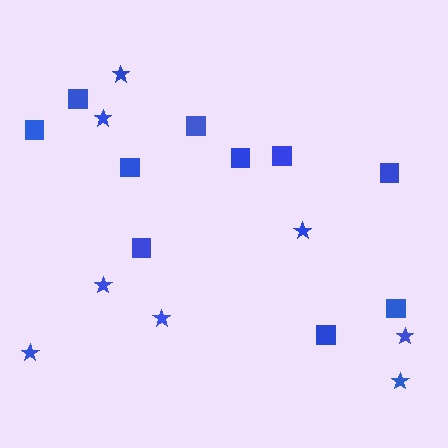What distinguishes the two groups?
There are 2 groups: one group of stars (8) and one group of squares (10).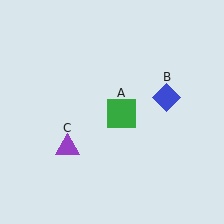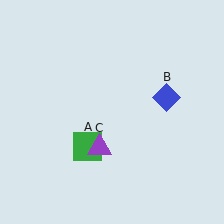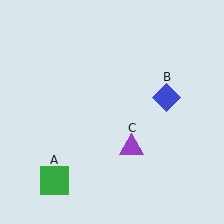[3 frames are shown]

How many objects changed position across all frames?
2 objects changed position: green square (object A), purple triangle (object C).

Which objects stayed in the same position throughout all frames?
Blue diamond (object B) remained stationary.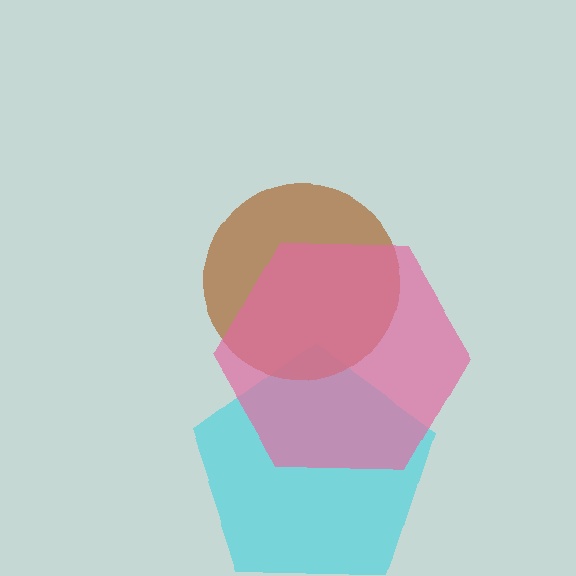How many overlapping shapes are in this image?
There are 3 overlapping shapes in the image.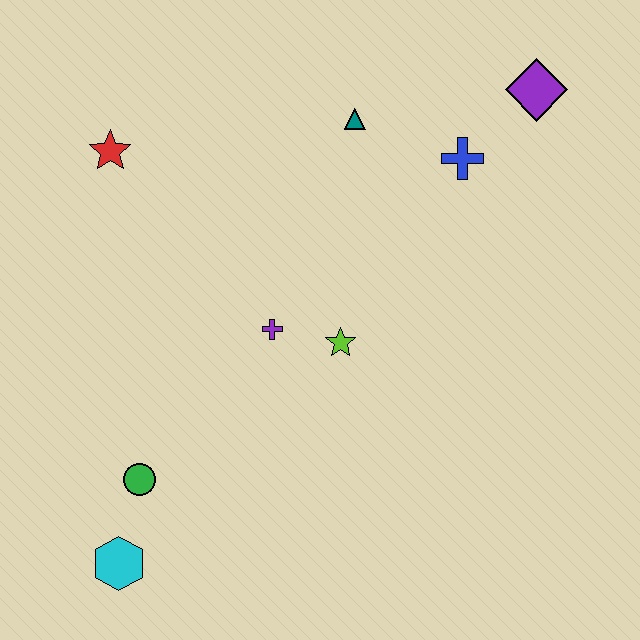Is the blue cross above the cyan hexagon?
Yes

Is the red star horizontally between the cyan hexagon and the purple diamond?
No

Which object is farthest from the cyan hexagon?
The purple diamond is farthest from the cyan hexagon.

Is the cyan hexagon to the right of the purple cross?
No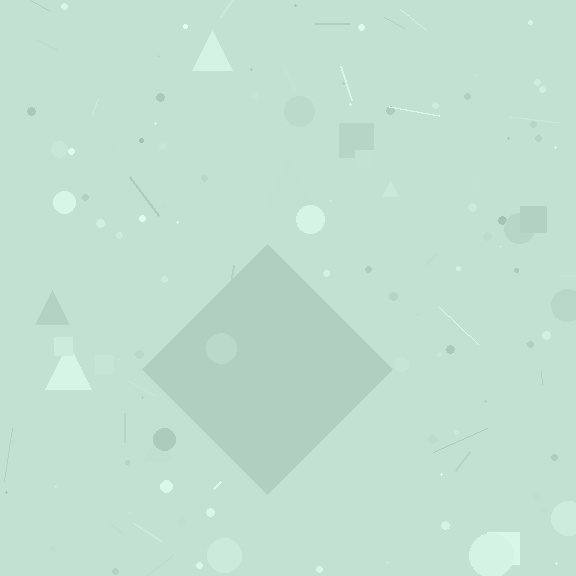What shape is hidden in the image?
A diamond is hidden in the image.